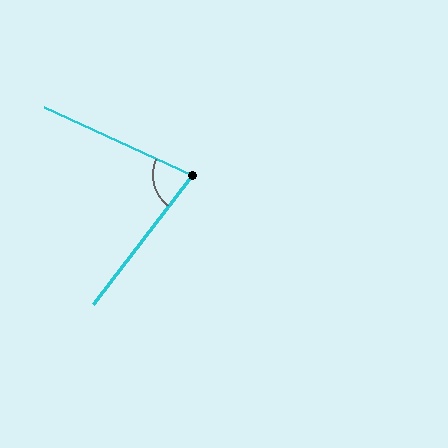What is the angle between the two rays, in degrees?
Approximately 77 degrees.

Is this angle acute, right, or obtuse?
It is acute.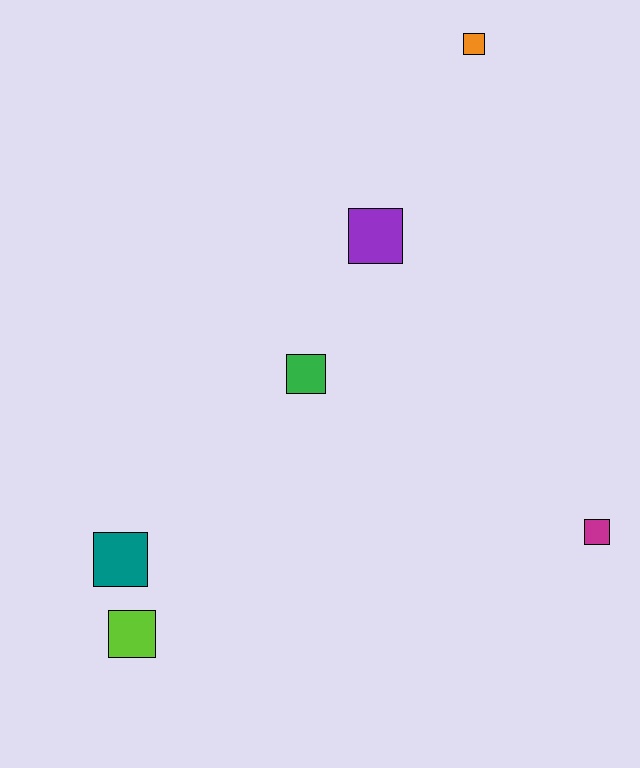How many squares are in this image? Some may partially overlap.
There are 6 squares.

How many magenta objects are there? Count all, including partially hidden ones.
There is 1 magenta object.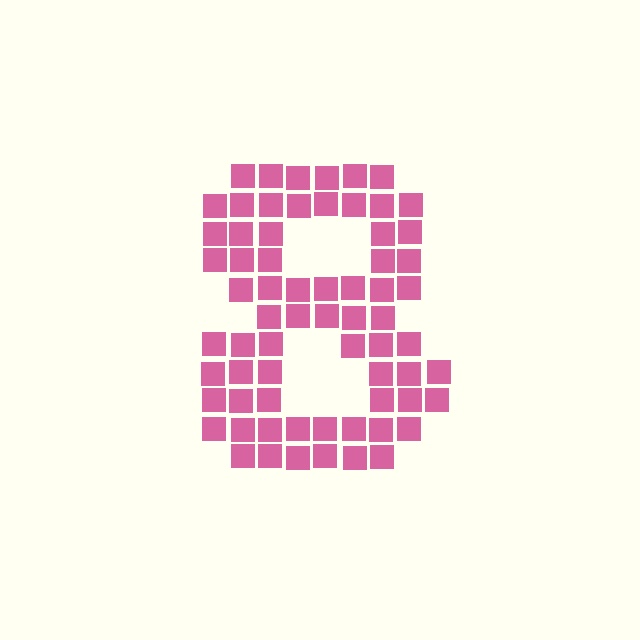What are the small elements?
The small elements are squares.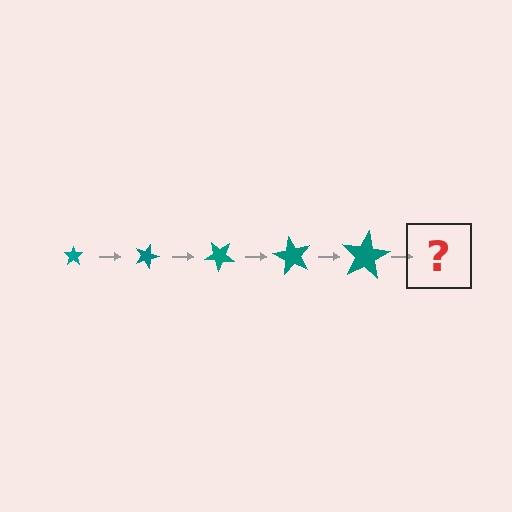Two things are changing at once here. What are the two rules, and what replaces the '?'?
The two rules are that the star grows larger each step and it rotates 20 degrees each step. The '?' should be a star, larger than the previous one and rotated 100 degrees from the start.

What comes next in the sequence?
The next element should be a star, larger than the previous one and rotated 100 degrees from the start.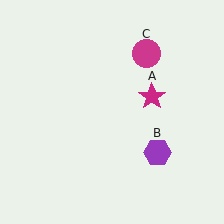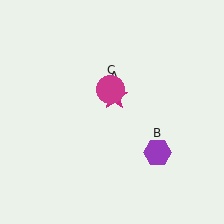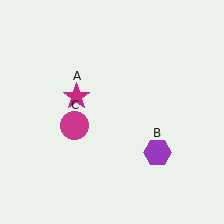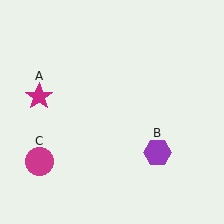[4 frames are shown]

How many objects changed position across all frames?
2 objects changed position: magenta star (object A), magenta circle (object C).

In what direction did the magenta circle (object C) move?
The magenta circle (object C) moved down and to the left.